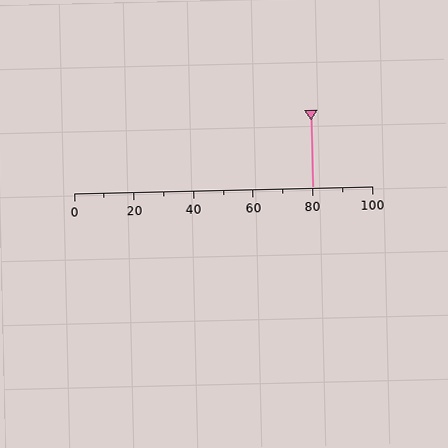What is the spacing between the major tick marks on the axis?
The major ticks are spaced 20 apart.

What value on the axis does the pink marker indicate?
The marker indicates approximately 80.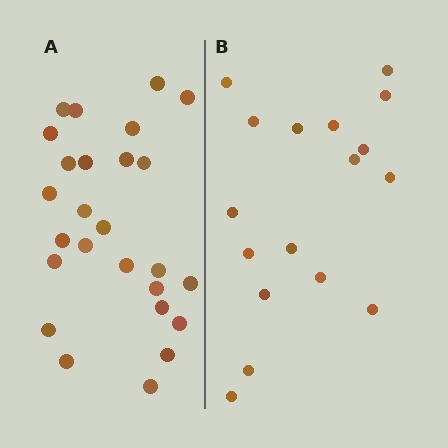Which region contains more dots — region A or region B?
Region A (the left region) has more dots.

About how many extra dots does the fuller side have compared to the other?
Region A has roughly 8 or so more dots than region B.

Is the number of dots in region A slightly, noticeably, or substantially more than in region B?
Region A has substantially more. The ratio is roughly 1.5 to 1.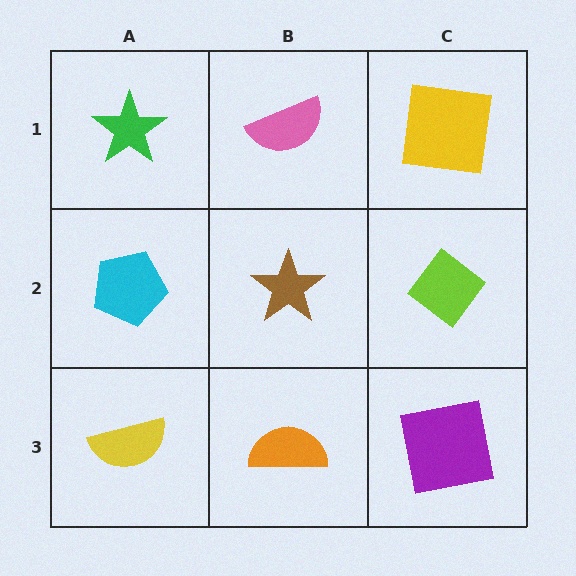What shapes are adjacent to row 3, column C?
A lime diamond (row 2, column C), an orange semicircle (row 3, column B).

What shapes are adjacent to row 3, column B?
A brown star (row 2, column B), a yellow semicircle (row 3, column A), a purple square (row 3, column C).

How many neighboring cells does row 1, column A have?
2.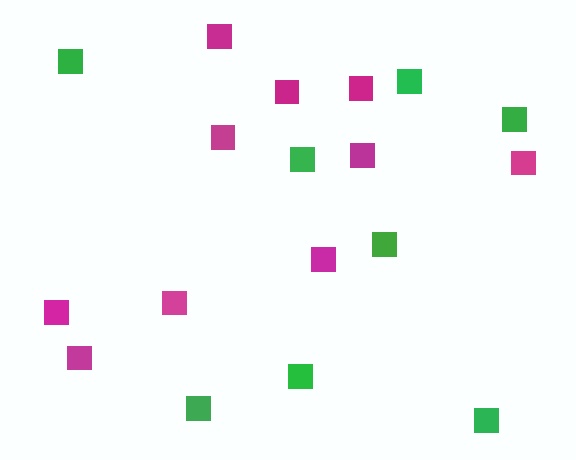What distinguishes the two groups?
There are 2 groups: one group of green squares (8) and one group of magenta squares (10).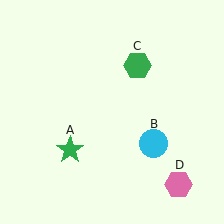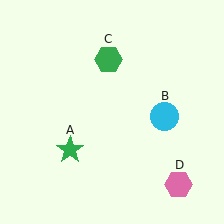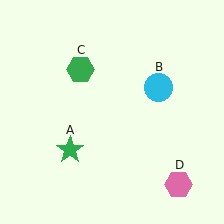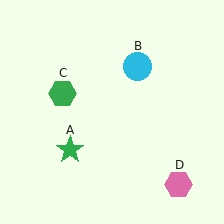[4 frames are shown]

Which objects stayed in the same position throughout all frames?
Green star (object A) and pink hexagon (object D) remained stationary.